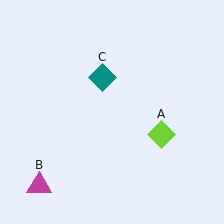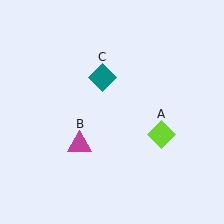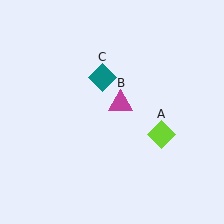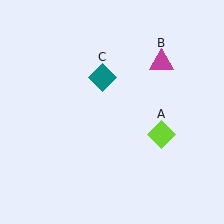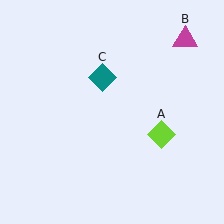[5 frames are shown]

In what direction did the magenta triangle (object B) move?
The magenta triangle (object B) moved up and to the right.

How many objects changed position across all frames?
1 object changed position: magenta triangle (object B).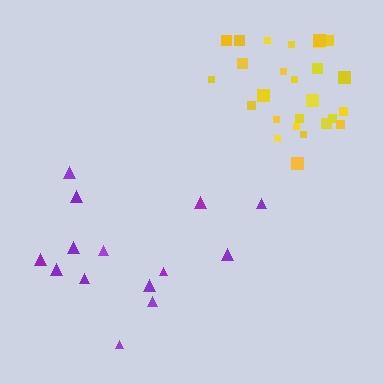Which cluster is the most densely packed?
Yellow.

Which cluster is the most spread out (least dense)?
Purple.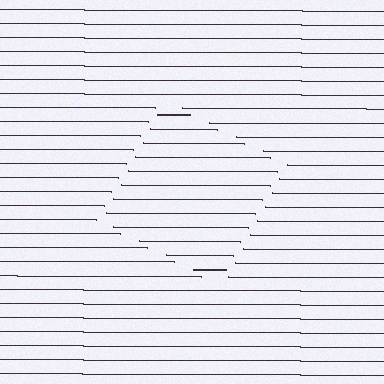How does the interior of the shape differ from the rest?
The interior of the shape contains the same grating, shifted by half a period — the contour is defined by the phase discontinuity where line-ends from the inner and outer gratings abut.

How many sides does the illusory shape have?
4 sides — the line-ends trace a square.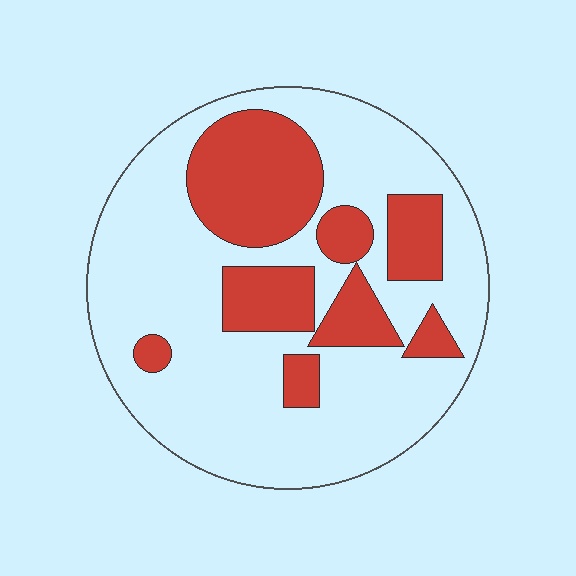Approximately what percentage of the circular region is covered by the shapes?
Approximately 30%.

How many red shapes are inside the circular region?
8.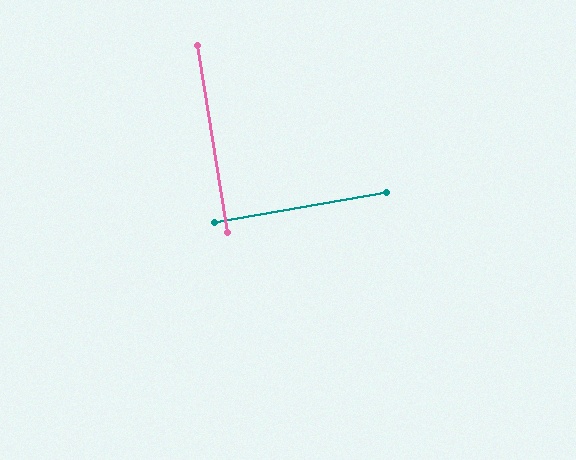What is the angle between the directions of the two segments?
Approximately 89 degrees.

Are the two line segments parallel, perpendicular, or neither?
Perpendicular — they meet at approximately 89°.